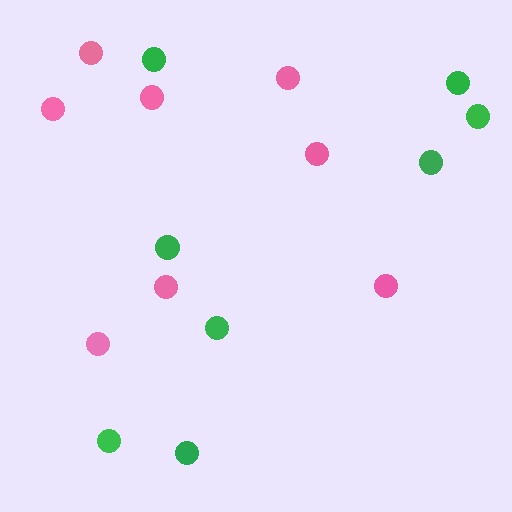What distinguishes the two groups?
There are 2 groups: one group of pink circles (8) and one group of green circles (8).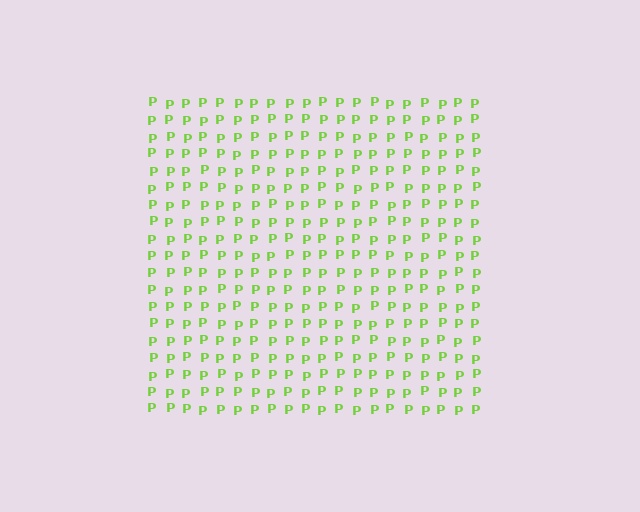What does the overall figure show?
The overall figure shows a square.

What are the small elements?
The small elements are letter P's.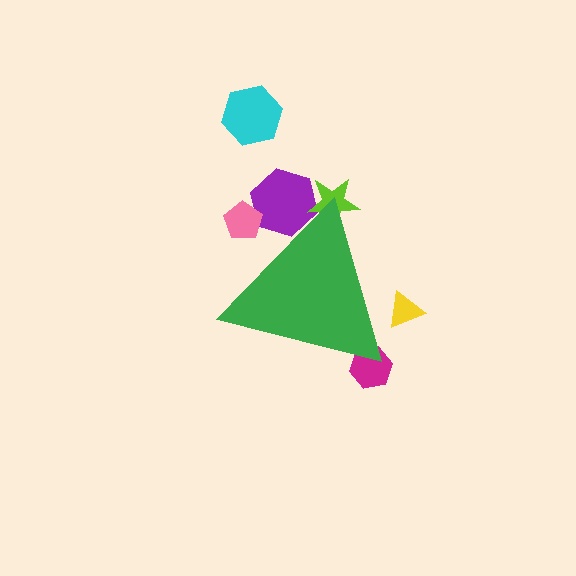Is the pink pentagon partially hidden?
Yes, the pink pentagon is partially hidden behind the green triangle.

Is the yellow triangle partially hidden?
Yes, the yellow triangle is partially hidden behind the green triangle.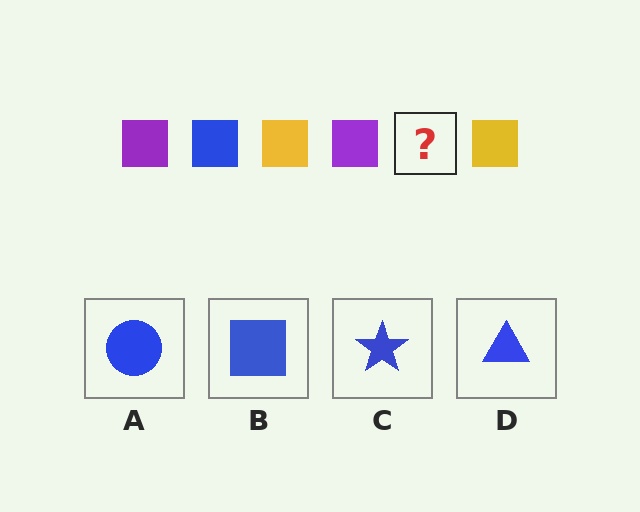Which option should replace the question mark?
Option B.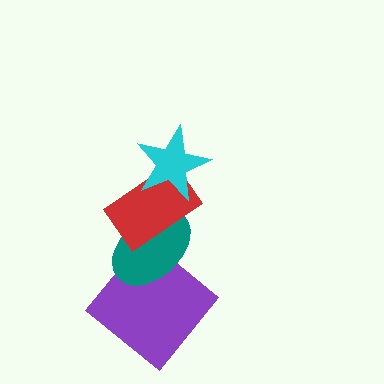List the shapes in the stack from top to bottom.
From top to bottom: the cyan star, the red rectangle, the teal ellipse, the purple diamond.